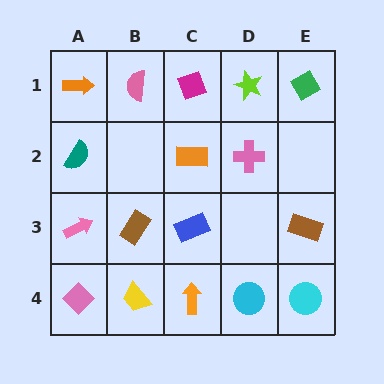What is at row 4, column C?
An orange arrow.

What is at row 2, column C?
An orange rectangle.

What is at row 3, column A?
A pink arrow.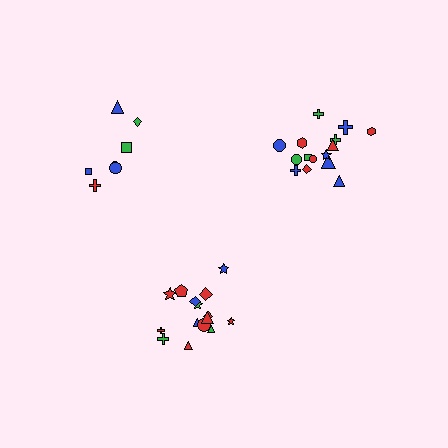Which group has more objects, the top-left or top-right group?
The top-right group.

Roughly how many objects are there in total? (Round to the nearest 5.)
Roughly 35 objects in total.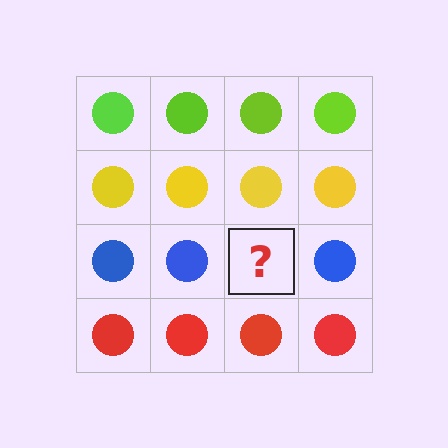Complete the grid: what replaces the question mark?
The question mark should be replaced with a blue circle.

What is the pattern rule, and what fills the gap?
The rule is that each row has a consistent color. The gap should be filled with a blue circle.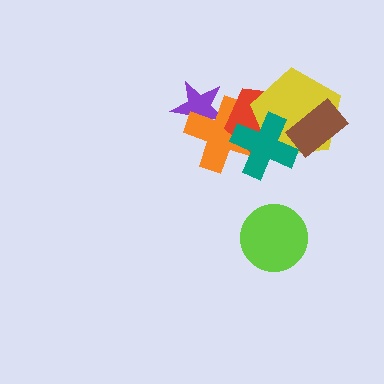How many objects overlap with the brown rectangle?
2 objects overlap with the brown rectangle.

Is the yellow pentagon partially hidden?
Yes, it is partially covered by another shape.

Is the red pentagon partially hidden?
Yes, it is partially covered by another shape.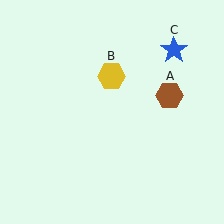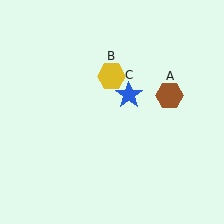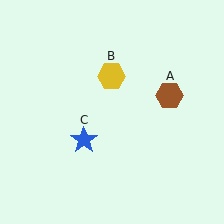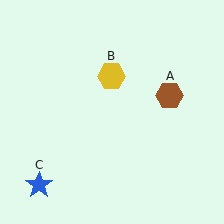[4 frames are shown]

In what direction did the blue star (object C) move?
The blue star (object C) moved down and to the left.